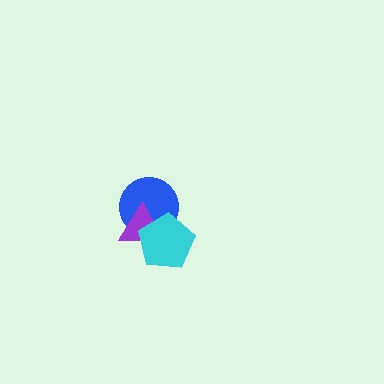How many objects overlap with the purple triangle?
2 objects overlap with the purple triangle.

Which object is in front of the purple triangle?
The cyan pentagon is in front of the purple triangle.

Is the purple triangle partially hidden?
Yes, it is partially covered by another shape.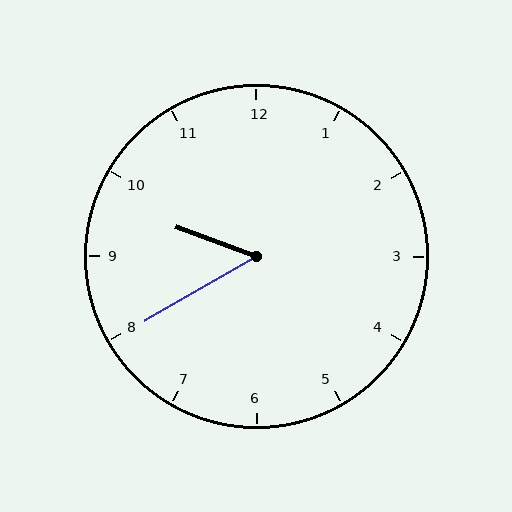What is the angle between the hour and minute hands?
Approximately 50 degrees.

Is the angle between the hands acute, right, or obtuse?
It is acute.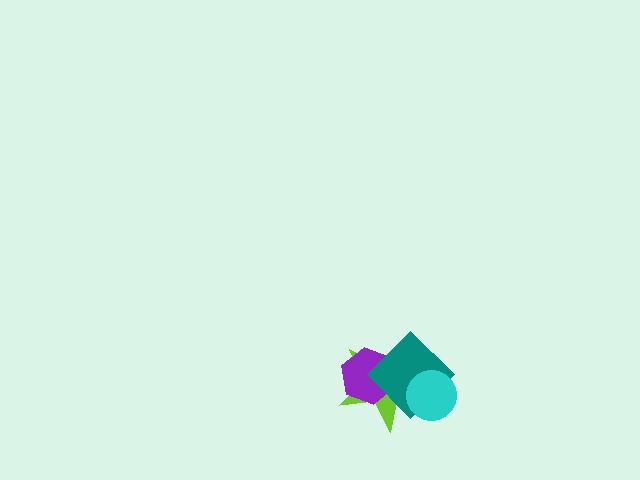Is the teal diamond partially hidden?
Yes, it is partially covered by another shape.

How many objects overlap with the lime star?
3 objects overlap with the lime star.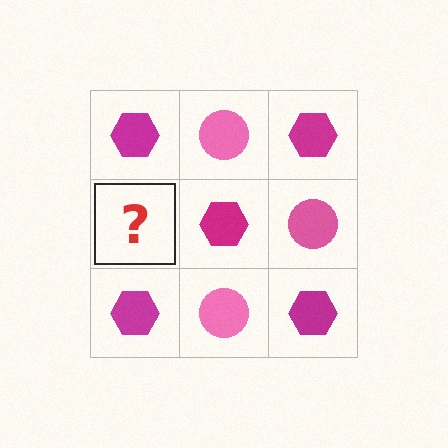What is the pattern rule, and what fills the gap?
The rule is that it alternates magenta hexagon and pink circle in a checkerboard pattern. The gap should be filled with a pink circle.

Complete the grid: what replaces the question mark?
The question mark should be replaced with a pink circle.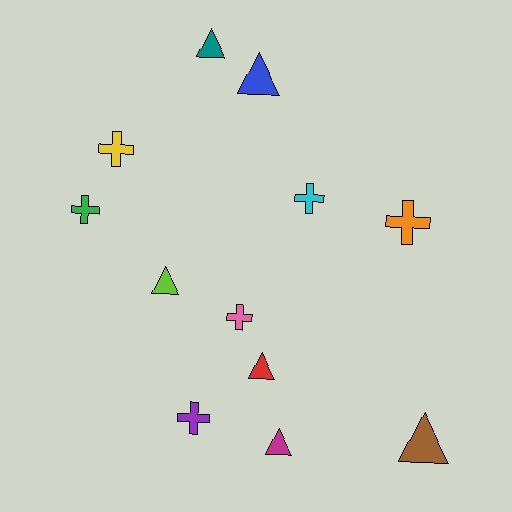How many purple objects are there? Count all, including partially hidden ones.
There is 1 purple object.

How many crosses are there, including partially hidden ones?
There are 6 crosses.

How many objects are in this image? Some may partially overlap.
There are 12 objects.